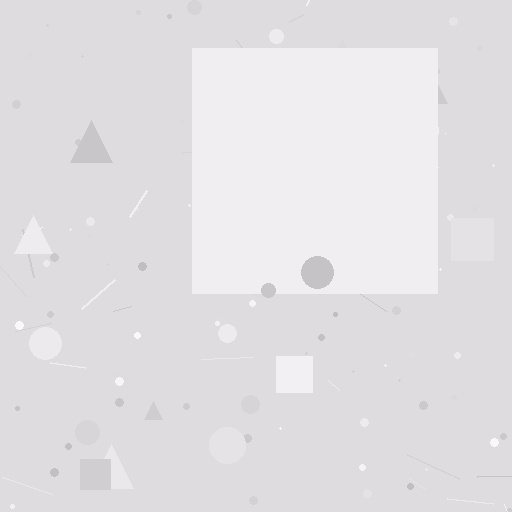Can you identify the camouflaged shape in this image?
The camouflaged shape is a square.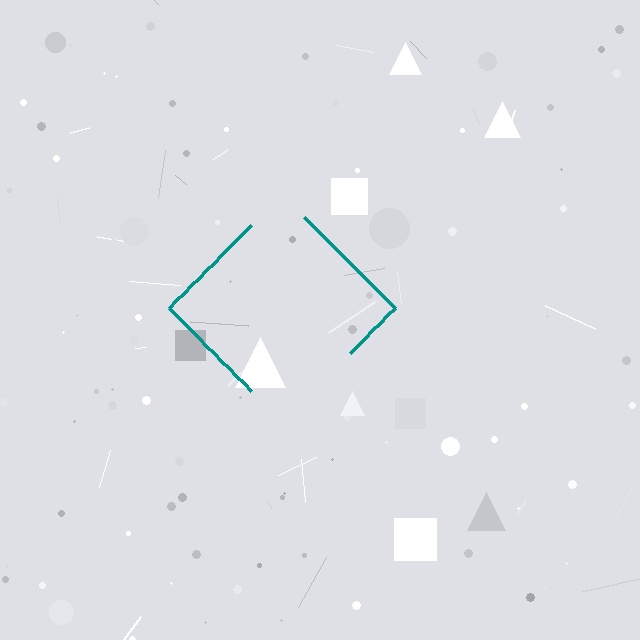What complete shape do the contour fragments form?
The contour fragments form a diamond.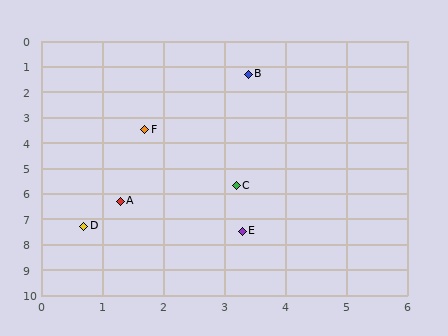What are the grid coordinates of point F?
Point F is at approximately (1.7, 3.5).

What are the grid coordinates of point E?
Point E is at approximately (3.3, 7.5).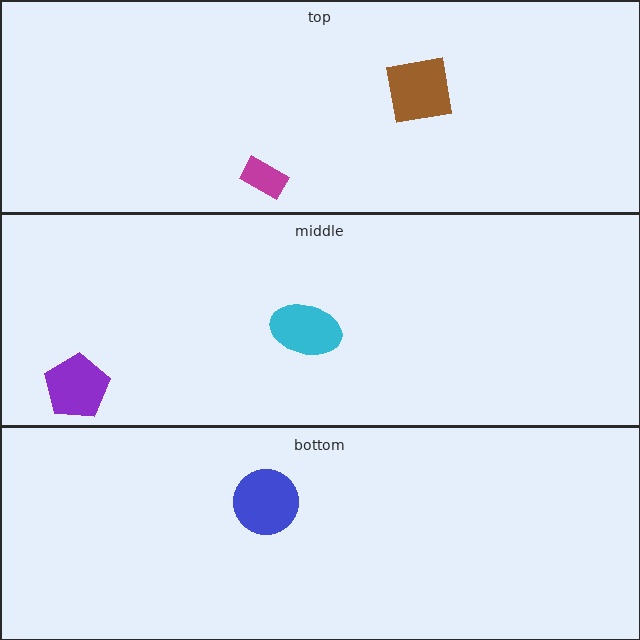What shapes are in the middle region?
The purple pentagon, the cyan ellipse.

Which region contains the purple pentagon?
The middle region.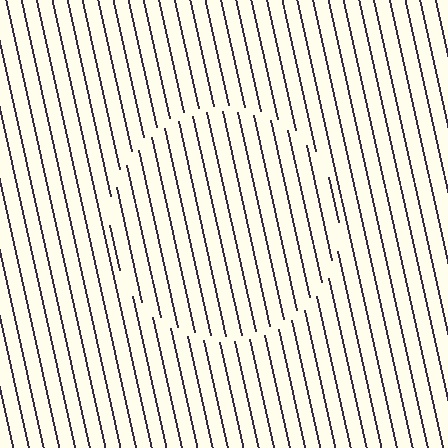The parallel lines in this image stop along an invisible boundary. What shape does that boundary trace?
An illusory circle. The interior of the shape contains the same grating, shifted by half a period — the contour is defined by the phase discontinuity where line-ends from the inner and outer gratings abut.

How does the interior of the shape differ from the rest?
The interior of the shape contains the same grating, shifted by half a period — the contour is defined by the phase discontinuity where line-ends from the inner and outer gratings abut.